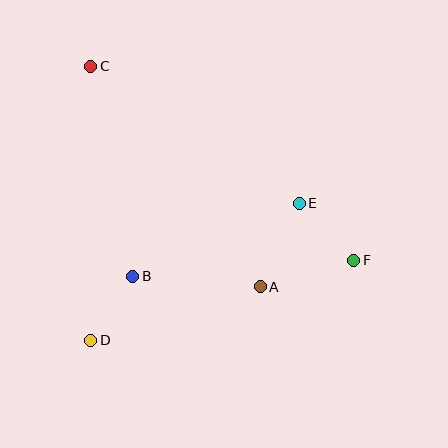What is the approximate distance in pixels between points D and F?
The distance between D and F is approximately 275 pixels.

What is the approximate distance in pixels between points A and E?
The distance between A and E is approximately 92 pixels.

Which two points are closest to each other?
Points B and D are closest to each other.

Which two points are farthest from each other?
Points C and F are farthest from each other.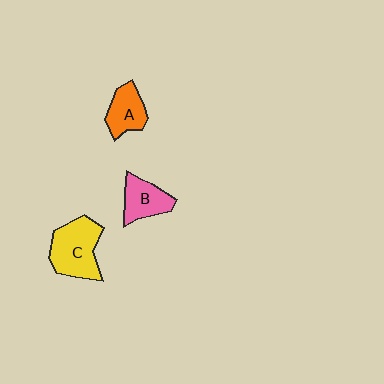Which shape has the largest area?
Shape C (yellow).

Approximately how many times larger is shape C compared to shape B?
Approximately 1.5 times.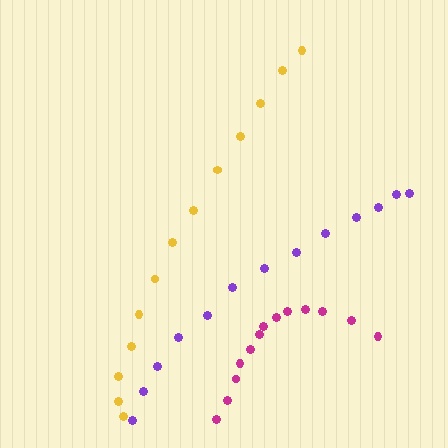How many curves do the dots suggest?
There are 3 distinct paths.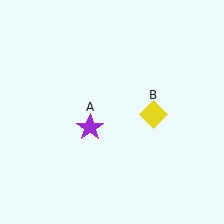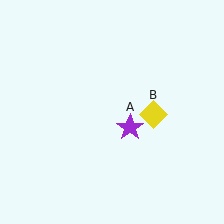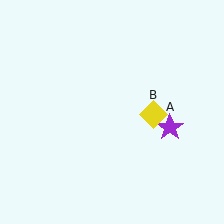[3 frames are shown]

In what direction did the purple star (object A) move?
The purple star (object A) moved right.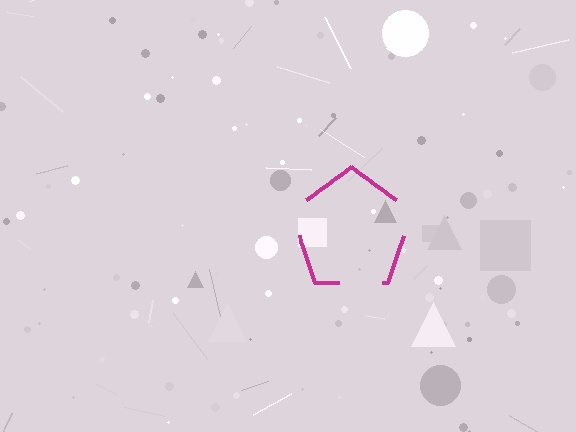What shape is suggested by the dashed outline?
The dashed outline suggests a pentagon.